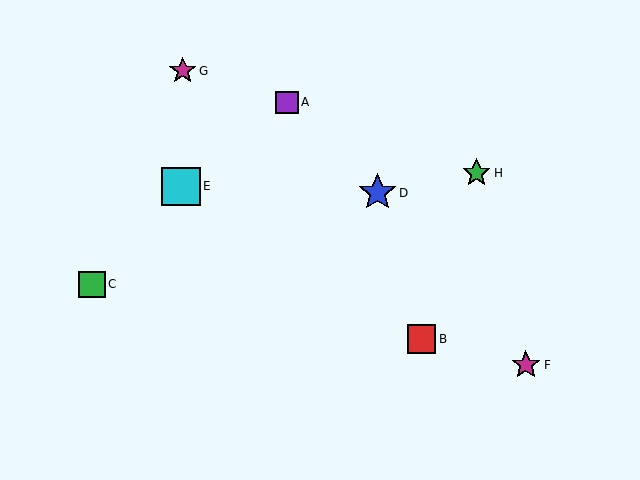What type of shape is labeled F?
Shape F is a magenta star.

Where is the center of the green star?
The center of the green star is at (476, 173).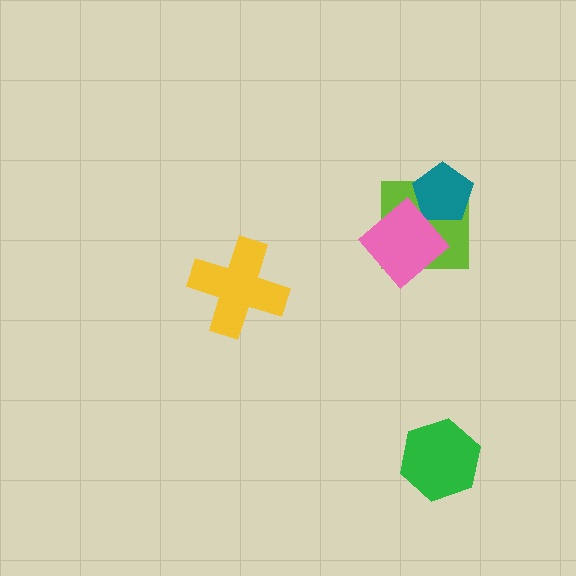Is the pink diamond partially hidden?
No, no other shape covers it.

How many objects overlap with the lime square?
2 objects overlap with the lime square.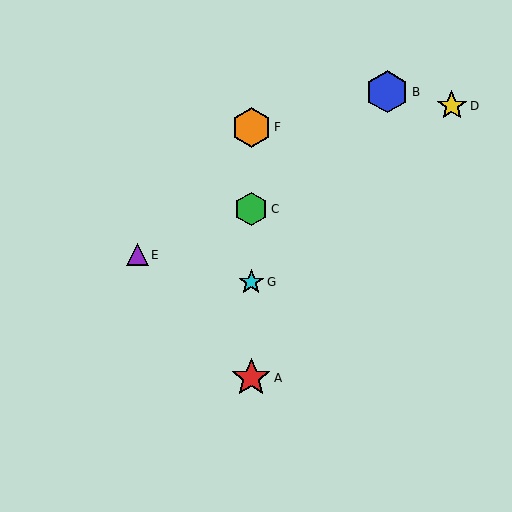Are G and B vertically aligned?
No, G is at x≈251 and B is at x≈387.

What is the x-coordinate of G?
Object G is at x≈251.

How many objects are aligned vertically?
4 objects (A, C, F, G) are aligned vertically.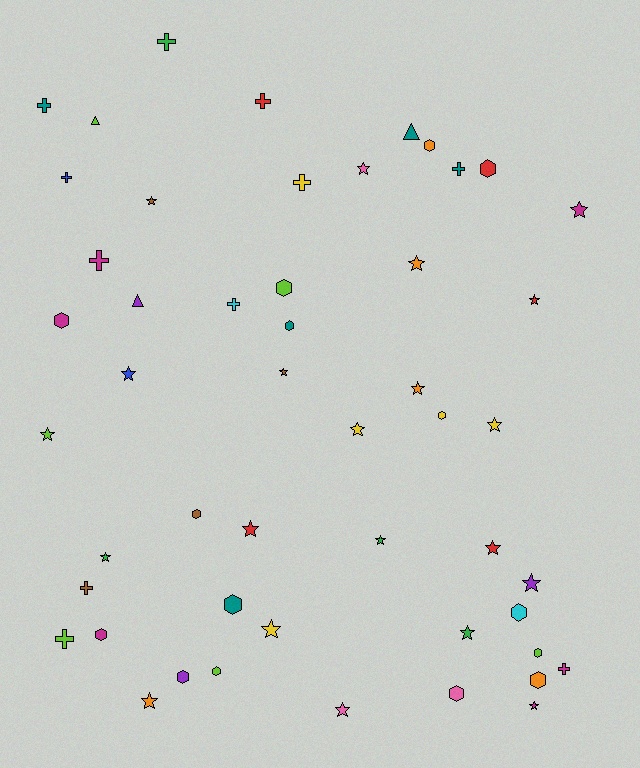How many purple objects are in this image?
There are 3 purple objects.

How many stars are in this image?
There are 21 stars.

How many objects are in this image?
There are 50 objects.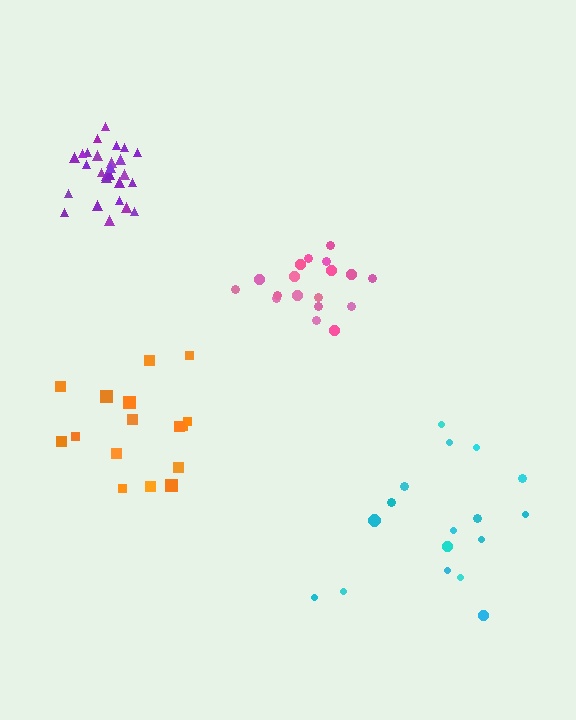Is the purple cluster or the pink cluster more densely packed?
Purple.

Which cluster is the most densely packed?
Purple.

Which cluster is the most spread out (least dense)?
Cyan.